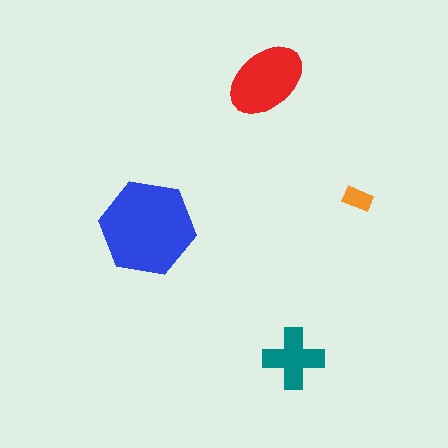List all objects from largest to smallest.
The blue hexagon, the red ellipse, the teal cross, the orange rectangle.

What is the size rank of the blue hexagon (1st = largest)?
1st.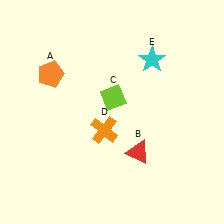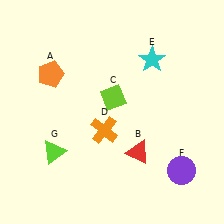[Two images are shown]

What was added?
A purple circle (F), a lime triangle (G) were added in Image 2.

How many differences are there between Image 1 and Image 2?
There are 2 differences between the two images.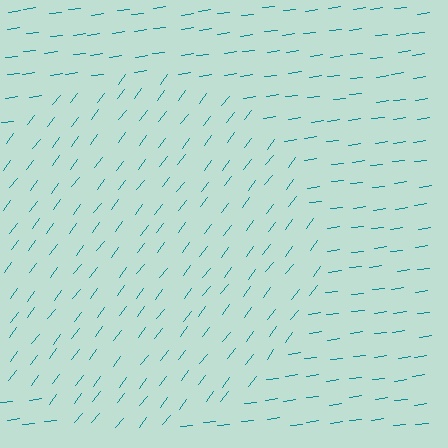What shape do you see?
I see a circle.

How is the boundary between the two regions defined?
The boundary is defined purely by a change in line orientation (approximately 45 degrees difference). All lines are the same color and thickness.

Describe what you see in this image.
The image is filled with small teal line segments. A circle region in the image has lines oriented differently from the surrounding lines, creating a visible texture boundary.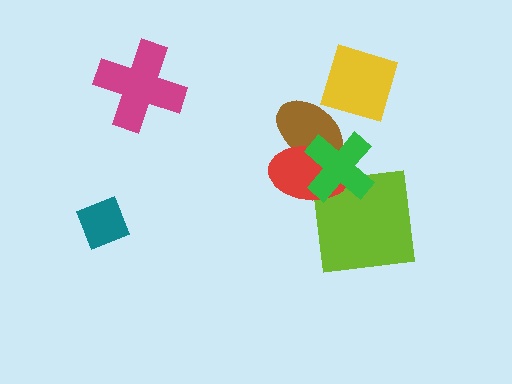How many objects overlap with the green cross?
3 objects overlap with the green cross.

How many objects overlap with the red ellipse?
3 objects overlap with the red ellipse.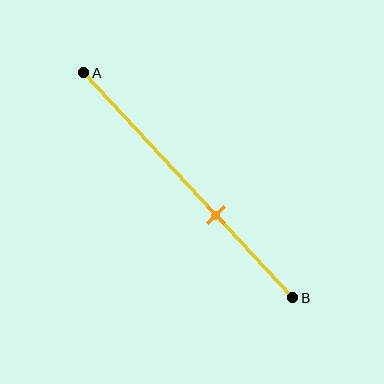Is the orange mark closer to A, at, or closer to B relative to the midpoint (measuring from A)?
The orange mark is closer to point B than the midpoint of segment AB.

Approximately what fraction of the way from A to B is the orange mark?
The orange mark is approximately 65% of the way from A to B.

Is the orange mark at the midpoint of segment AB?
No, the mark is at about 65% from A, not at the 50% midpoint.